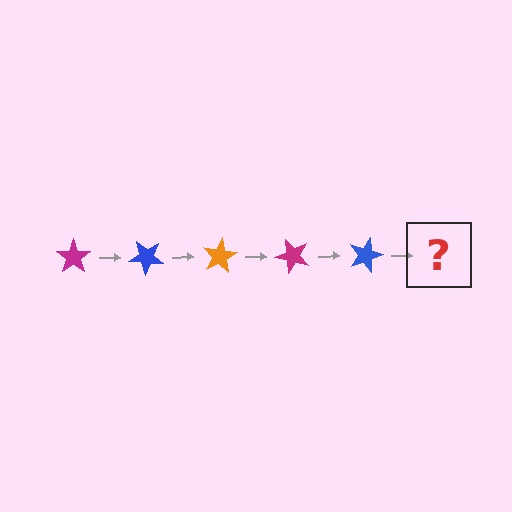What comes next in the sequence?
The next element should be an orange star, rotated 200 degrees from the start.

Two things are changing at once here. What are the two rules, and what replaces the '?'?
The two rules are that it rotates 40 degrees each step and the color cycles through magenta, blue, and orange. The '?' should be an orange star, rotated 200 degrees from the start.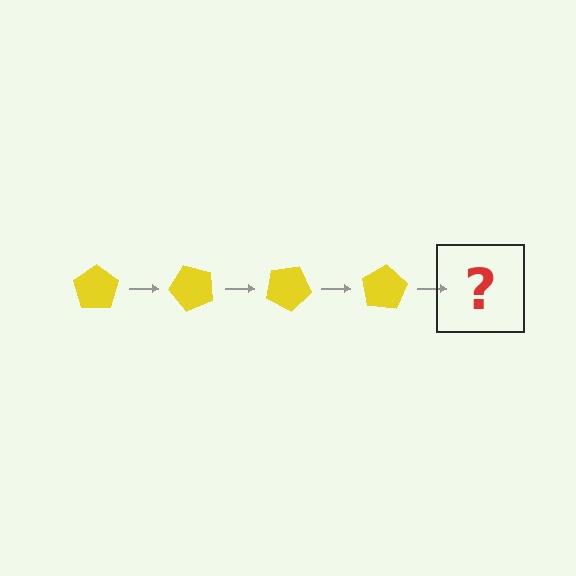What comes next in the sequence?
The next element should be a yellow pentagon rotated 200 degrees.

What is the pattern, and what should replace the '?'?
The pattern is that the pentagon rotates 50 degrees each step. The '?' should be a yellow pentagon rotated 200 degrees.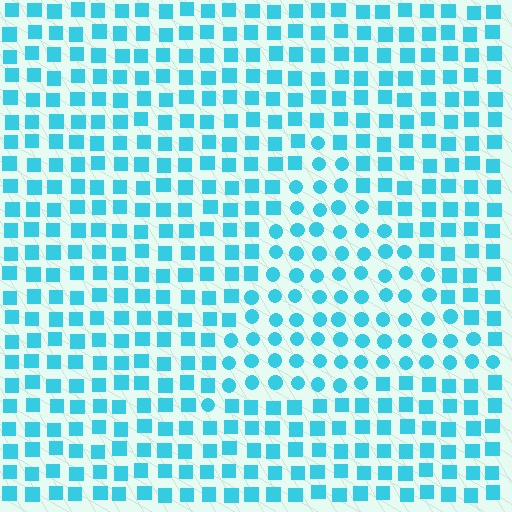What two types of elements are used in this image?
The image uses circles inside the triangle region and squares outside it.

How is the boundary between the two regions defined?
The boundary is defined by a change in element shape: circles inside vs. squares outside. All elements share the same color and spacing.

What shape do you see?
I see a triangle.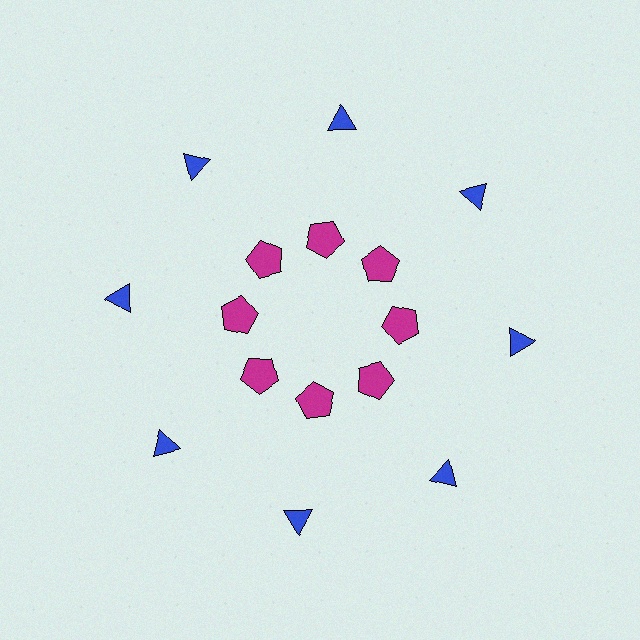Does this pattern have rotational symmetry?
Yes, this pattern has 8-fold rotational symmetry. It looks the same after rotating 45 degrees around the center.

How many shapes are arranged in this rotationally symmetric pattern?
There are 16 shapes, arranged in 8 groups of 2.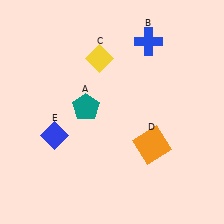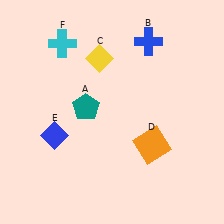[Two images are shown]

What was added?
A cyan cross (F) was added in Image 2.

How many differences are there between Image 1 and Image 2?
There is 1 difference between the two images.